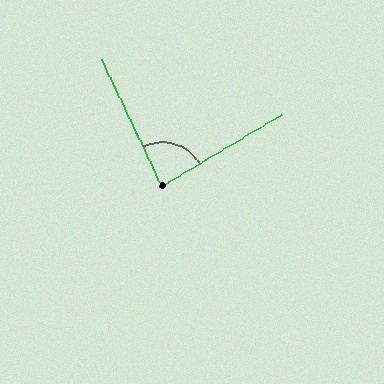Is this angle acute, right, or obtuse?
It is acute.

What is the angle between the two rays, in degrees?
Approximately 85 degrees.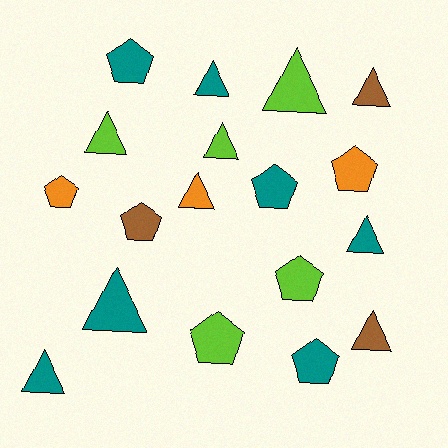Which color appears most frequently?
Teal, with 7 objects.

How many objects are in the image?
There are 18 objects.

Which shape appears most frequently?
Triangle, with 10 objects.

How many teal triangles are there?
There are 4 teal triangles.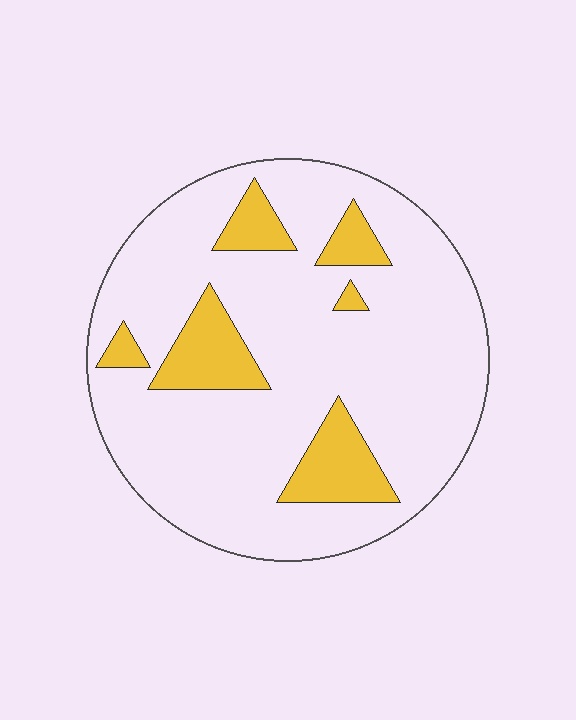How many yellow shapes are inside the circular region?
6.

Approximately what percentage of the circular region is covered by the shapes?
Approximately 15%.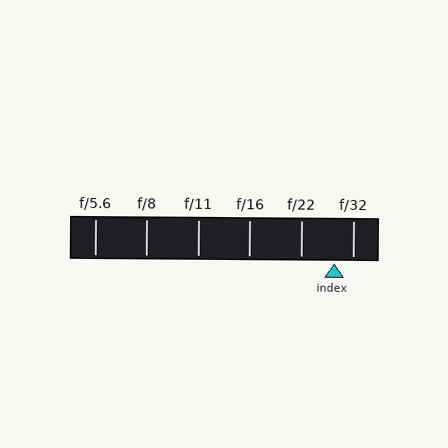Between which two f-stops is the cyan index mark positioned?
The index mark is between f/22 and f/32.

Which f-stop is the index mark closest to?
The index mark is closest to f/32.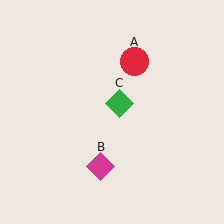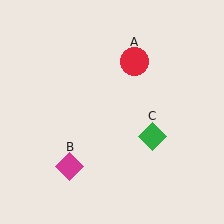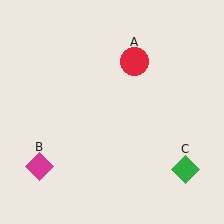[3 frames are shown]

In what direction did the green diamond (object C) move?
The green diamond (object C) moved down and to the right.